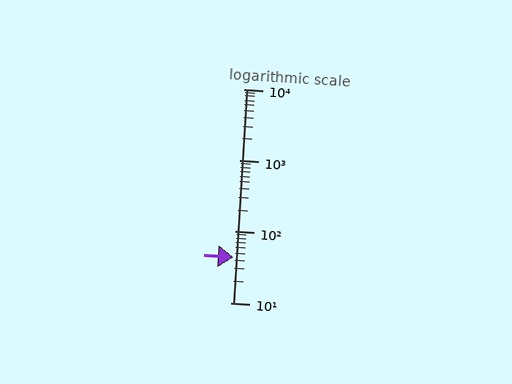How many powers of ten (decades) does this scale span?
The scale spans 3 decades, from 10 to 10000.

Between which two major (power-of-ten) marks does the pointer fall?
The pointer is between 10 and 100.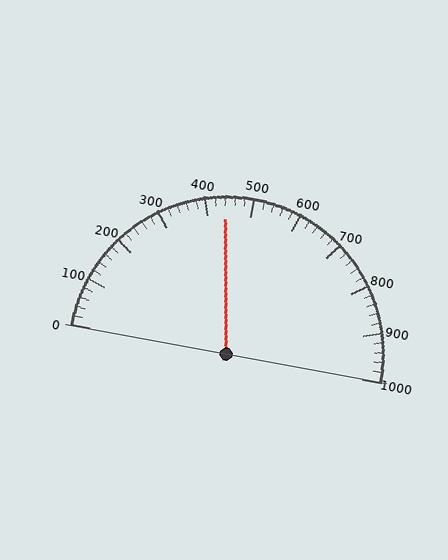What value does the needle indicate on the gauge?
The needle indicates approximately 440.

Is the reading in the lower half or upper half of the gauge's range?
The reading is in the lower half of the range (0 to 1000).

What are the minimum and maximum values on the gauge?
The gauge ranges from 0 to 1000.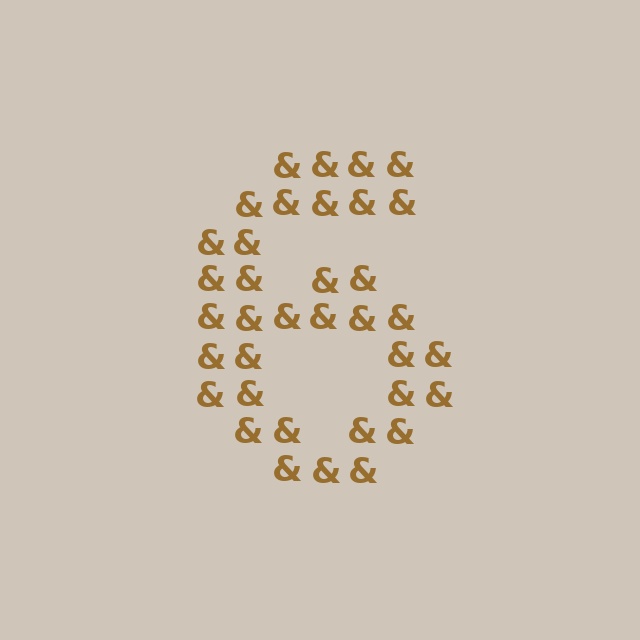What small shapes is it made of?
It is made of small ampersands.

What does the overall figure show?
The overall figure shows the digit 6.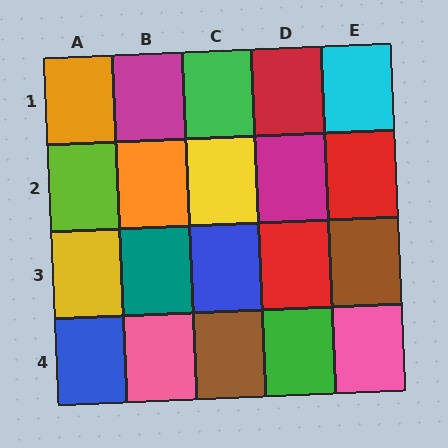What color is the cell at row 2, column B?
Orange.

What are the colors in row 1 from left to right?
Orange, magenta, green, red, cyan.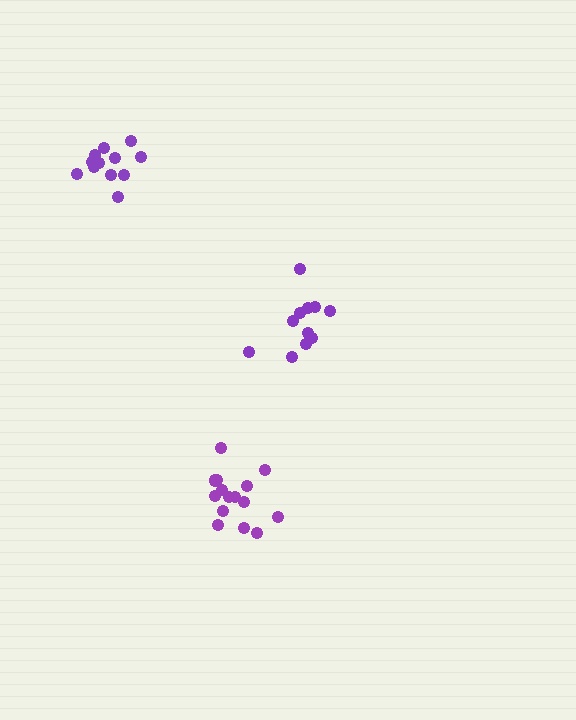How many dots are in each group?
Group 1: 11 dots, Group 2: 15 dots, Group 3: 12 dots (38 total).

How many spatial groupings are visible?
There are 3 spatial groupings.